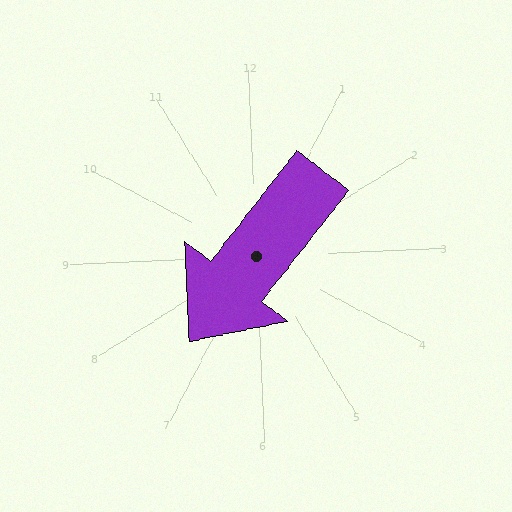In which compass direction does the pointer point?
Southwest.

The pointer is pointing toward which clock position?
Roughly 7 o'clock.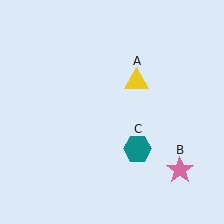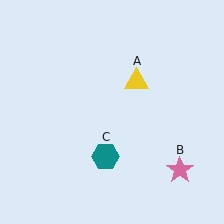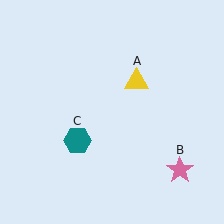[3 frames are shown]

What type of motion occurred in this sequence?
The teal hexagon (object C) rotated clockwise around the center of the scene.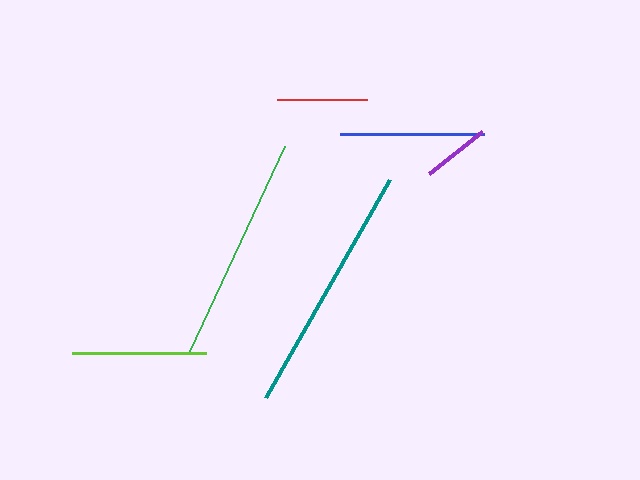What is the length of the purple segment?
The purple segment is approximately 68 pixels long.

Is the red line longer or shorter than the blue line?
The blue line is longer than the red line.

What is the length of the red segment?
The red segment is approximately 90 pixels long.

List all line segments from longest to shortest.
From longest to shortest: teal, green, blue, lime, red, purple.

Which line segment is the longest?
The teal line is the longest at approximately 251 pixels.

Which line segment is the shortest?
The purple line is the shortest at approximately 68 pixels.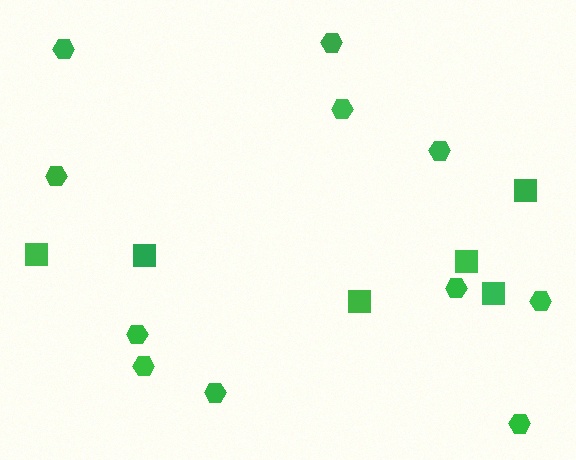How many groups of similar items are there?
There are 2 groups: one group of squares (6) and one group of hexagons (11).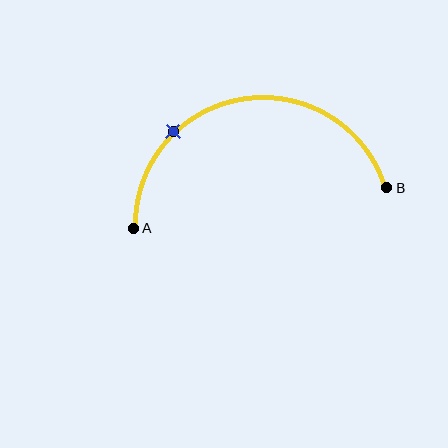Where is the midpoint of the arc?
The arc midpoint is the point on the curve farthest from the straight line joining A and B. It sits above that line.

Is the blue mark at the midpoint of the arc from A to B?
No. The blue mark lies on the arc but is closer to endpoint A. The arc midpoint would be at the point on the curve equidistant along the arc from both A and B.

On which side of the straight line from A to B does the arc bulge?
The arc bulges above the straight line connecting A and B.